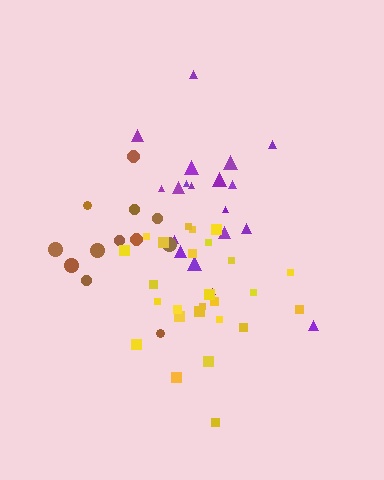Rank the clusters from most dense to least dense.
yellow, brown, purple.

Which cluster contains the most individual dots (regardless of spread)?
Yellow (26).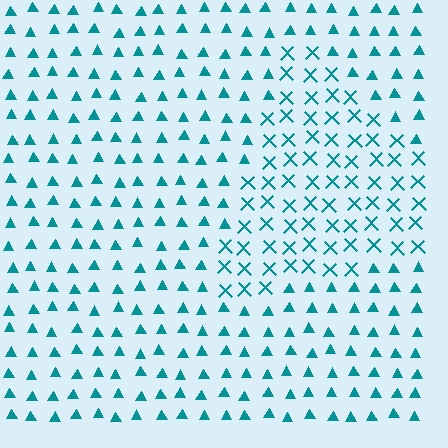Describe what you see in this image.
The image is filled with small teal elements arranged in a uniform grid. A triangle-shaped region contains X marks, while the surrounding area contains triangles. The boundary is defined purely by the change in element shape.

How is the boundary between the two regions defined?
The boundary is defined by a change in element shape: X marks inside vs. triangles outside. All elements share the same color and spacing.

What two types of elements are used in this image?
The image uses X marks inside the triangle region and triangles outside it.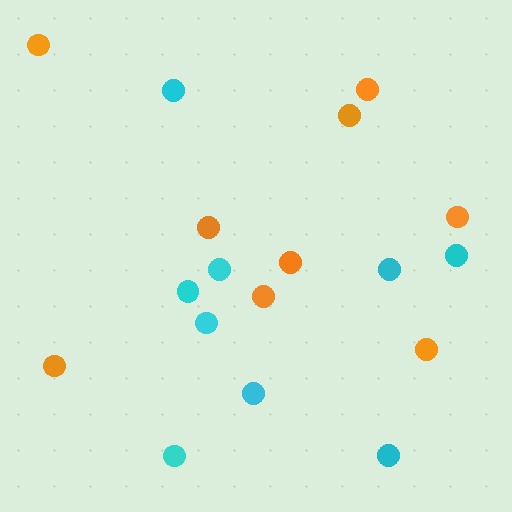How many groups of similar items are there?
There are 2 groups: one group of orange circles (9) and one group of cyan circles (9).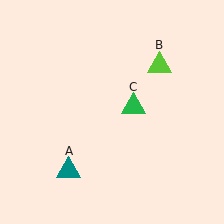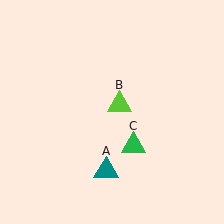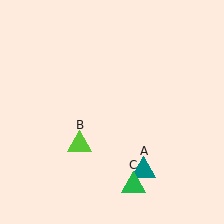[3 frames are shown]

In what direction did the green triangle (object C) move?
The green triangle (object C) moved down.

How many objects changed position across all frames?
3 objects changed position: teal triangle (object A), lime triangle (object B), green triangle (object C).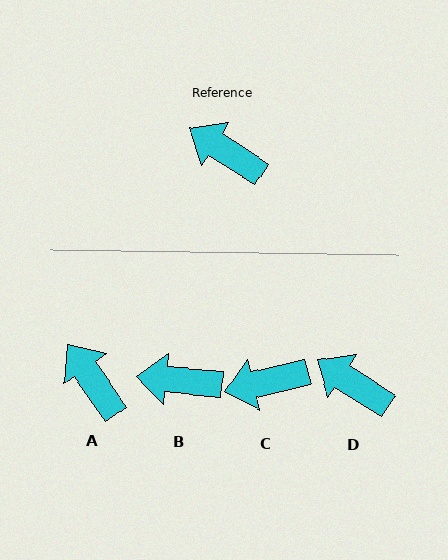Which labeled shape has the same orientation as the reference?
D.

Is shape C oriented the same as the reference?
No, it is off by about 47 degrees.